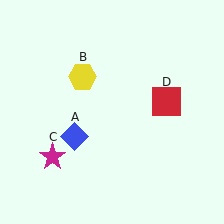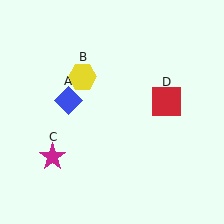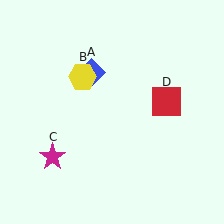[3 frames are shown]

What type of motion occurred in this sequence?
The blue diamond (object A) rotated clockwise around the center of the scene.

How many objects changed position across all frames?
1 object changed position: blue diamond (object A).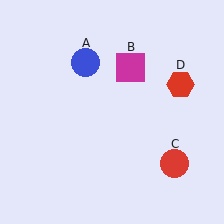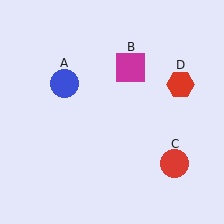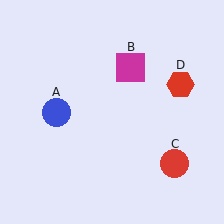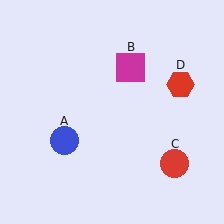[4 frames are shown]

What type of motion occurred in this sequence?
The blue circle (object A) rotated counterclockwise around the center of the scene.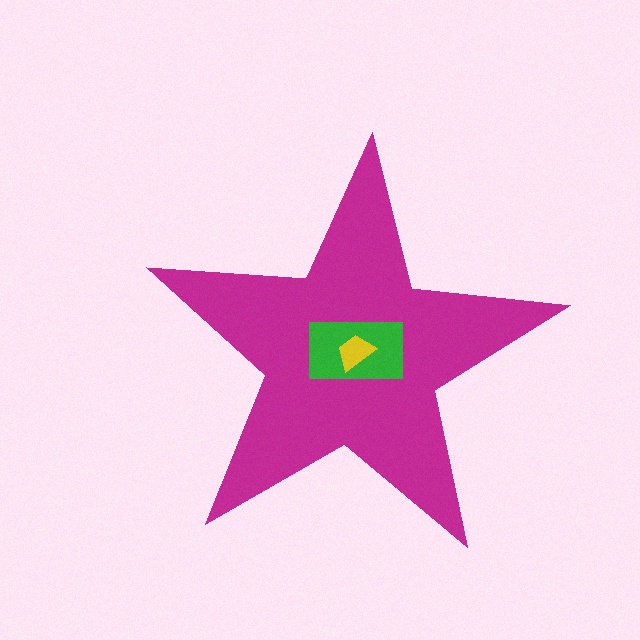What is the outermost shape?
The magenta star.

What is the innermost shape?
The yellow trapezoid.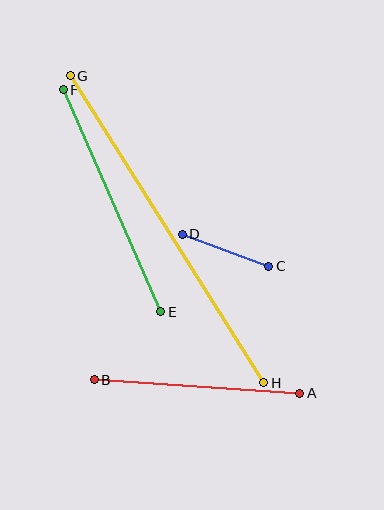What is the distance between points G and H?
The distance is approximately 363 pixels.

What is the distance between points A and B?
The distance is approximately 206 pixels.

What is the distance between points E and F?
The distance is approximately 242 pixels.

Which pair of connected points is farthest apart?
Points G and H are farthest apart.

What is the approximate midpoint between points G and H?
The midpoint is at approximately (167, 229) pixels.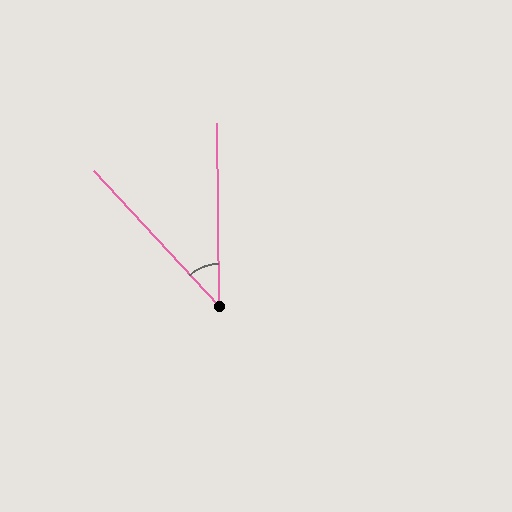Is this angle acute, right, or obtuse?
It is acute.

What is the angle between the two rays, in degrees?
Approximately 42 degrees.